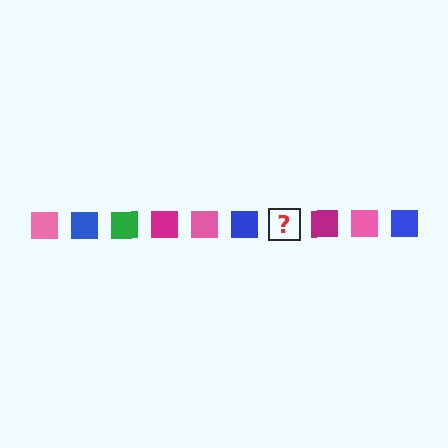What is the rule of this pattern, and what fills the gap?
The rule is that the pattern cycles through pink, blue, green, magenta squares. The gap should be filled with a green square.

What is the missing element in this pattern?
The missing element is a green square.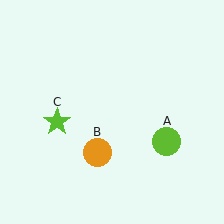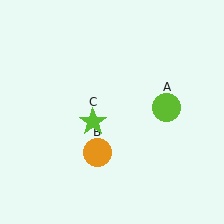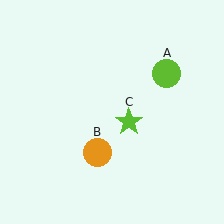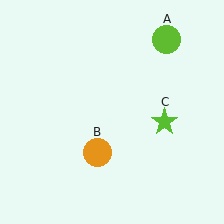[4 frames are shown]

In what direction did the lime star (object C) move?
The lime star (object C) moved right.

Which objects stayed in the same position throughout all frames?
Orange circle (object B) remained stationary.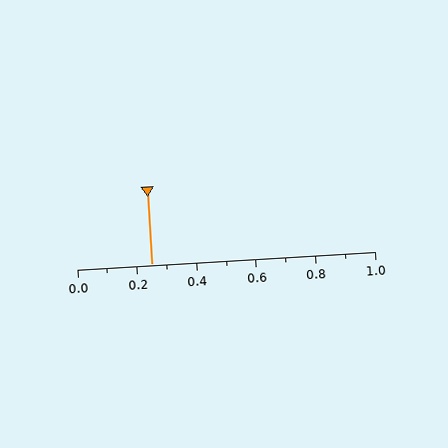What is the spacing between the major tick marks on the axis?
The major ticks are spaced 0.2 apart.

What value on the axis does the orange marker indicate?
The marker indicates approximately 0.25.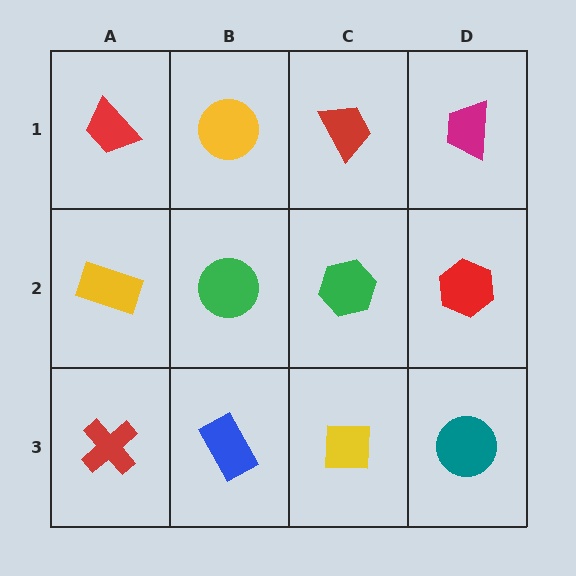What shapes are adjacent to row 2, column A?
A red trapezoid (row 1, column A), a red cross (row 3, column A), a green circle (row 2, column B).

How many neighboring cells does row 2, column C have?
4.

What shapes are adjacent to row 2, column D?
A magenta trapezoid (row 1, column D), a teal circle (row 3, column D), a green hexagon (row 2, column C).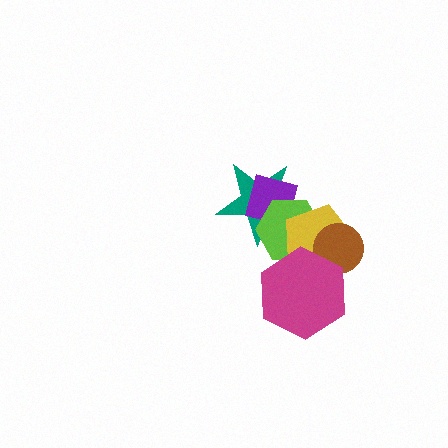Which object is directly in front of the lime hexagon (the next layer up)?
The yellow pentagon is directly in front of the lime hexagon.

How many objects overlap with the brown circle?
3 objects overlap with the brown circle.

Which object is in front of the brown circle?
The magenta hexagon is in front of the brown circle.